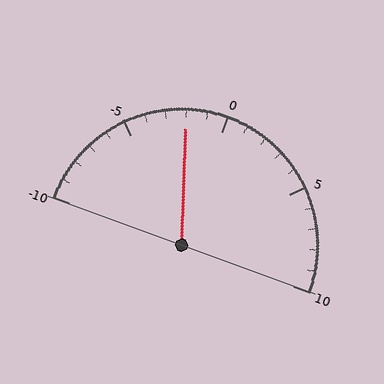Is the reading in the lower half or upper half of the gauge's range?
The reading is in the lower half of the range (-10 to 10).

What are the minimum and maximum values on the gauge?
The gauge ranges from -10 to 10.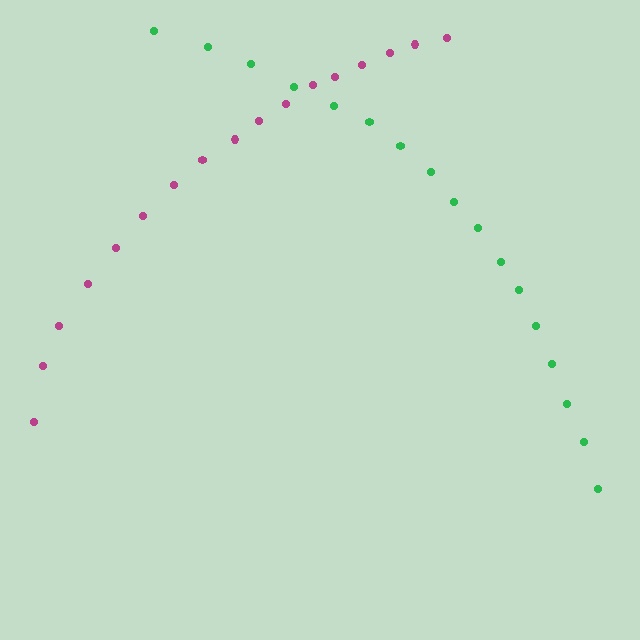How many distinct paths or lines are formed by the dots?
There are 2 distinct paths.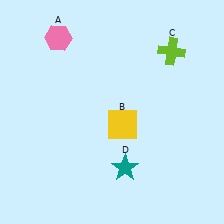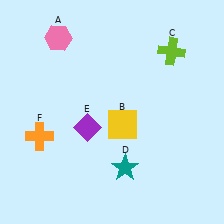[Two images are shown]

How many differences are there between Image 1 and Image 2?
There are 2 differences between the two images.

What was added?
A purple diamond (E), an orange cross (F) were added in Image 2.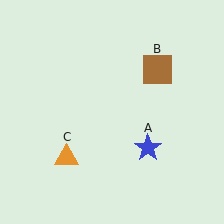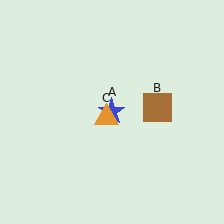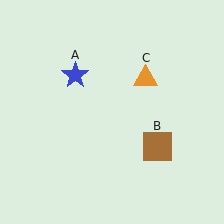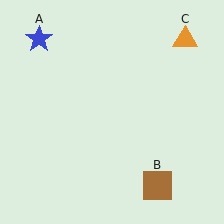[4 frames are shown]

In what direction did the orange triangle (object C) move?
The orange triangle (object C) moved up and to the right.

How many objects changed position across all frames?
3 objects changed position: blue star (object A), brown square (object B), orange triangle (object C).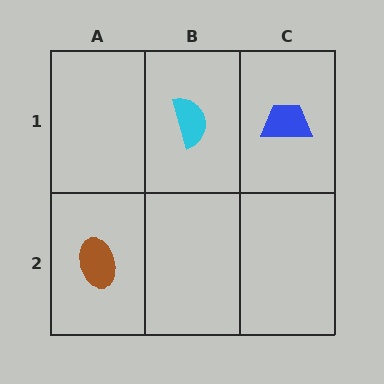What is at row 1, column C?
A blue trapezoid.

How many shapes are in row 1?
2 shapes.